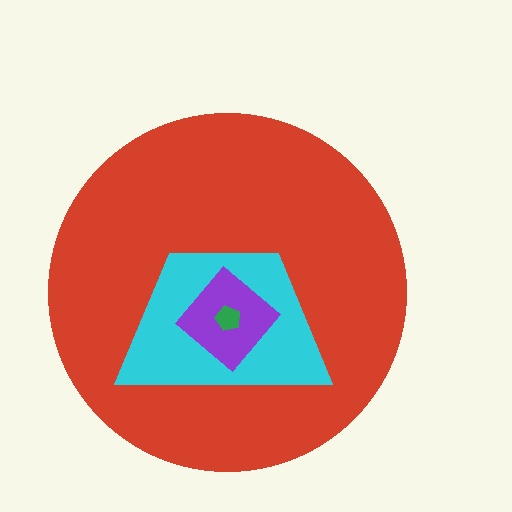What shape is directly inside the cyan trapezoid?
The purple diamond.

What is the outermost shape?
The red circle.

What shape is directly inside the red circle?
The cyan trapezoid.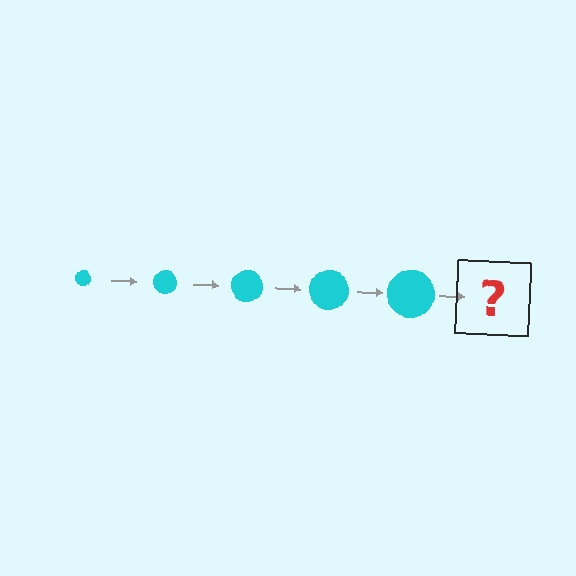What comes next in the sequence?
The next element should be a cyan circle, larger than the previous one.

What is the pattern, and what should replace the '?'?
The pattern is that the circle gets progressively larger each step. The '?' should be a cyan circle, larger than the previous one.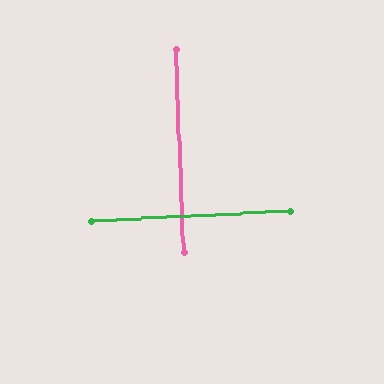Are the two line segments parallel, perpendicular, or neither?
Perpendicular — they meet at approximately 89°.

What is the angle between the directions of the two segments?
Approximately 89 degrees.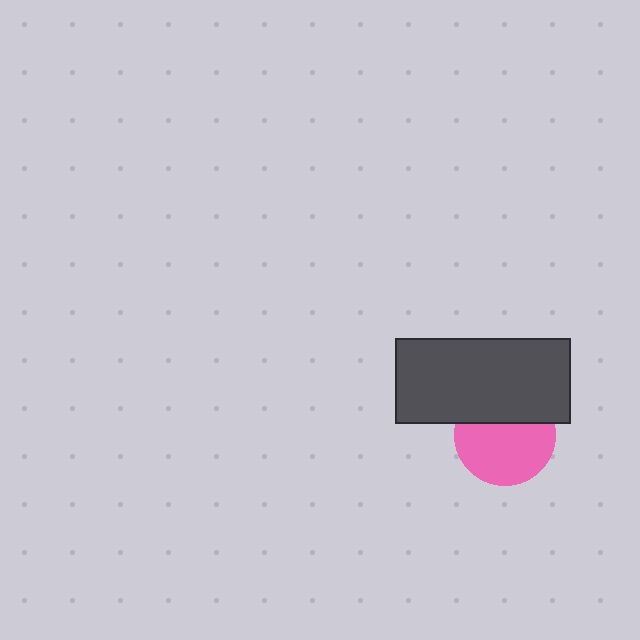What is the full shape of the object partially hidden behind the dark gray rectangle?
The partially hidden object is a pink circle.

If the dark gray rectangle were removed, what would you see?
You would see the complete pink circle.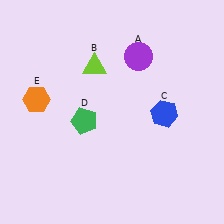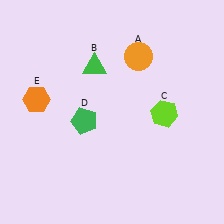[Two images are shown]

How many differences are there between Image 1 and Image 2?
There are 3 differences between the two images.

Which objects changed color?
A changed from purple to orange. B changed from lime to green. C changed from blue to lime.